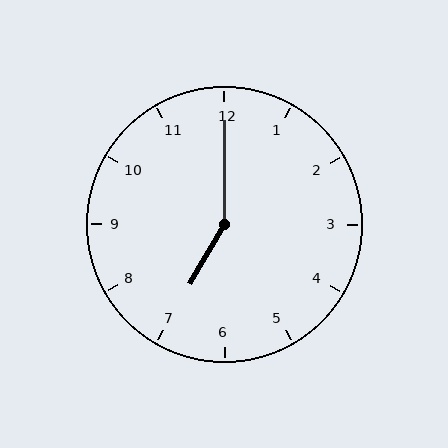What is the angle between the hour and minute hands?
Approximately 150 degrees.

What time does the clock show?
7:00.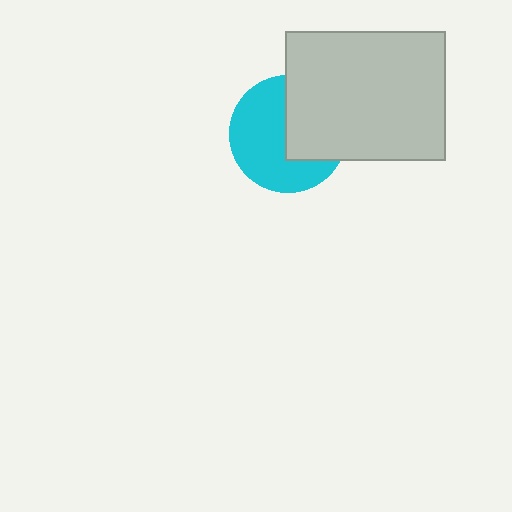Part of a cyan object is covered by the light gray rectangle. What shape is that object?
It is a circle.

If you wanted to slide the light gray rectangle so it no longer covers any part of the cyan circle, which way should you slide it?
Slide it right — that is the most direct way to separate the two shapes.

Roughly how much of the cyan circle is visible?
About half of it is visible (roughly 59%).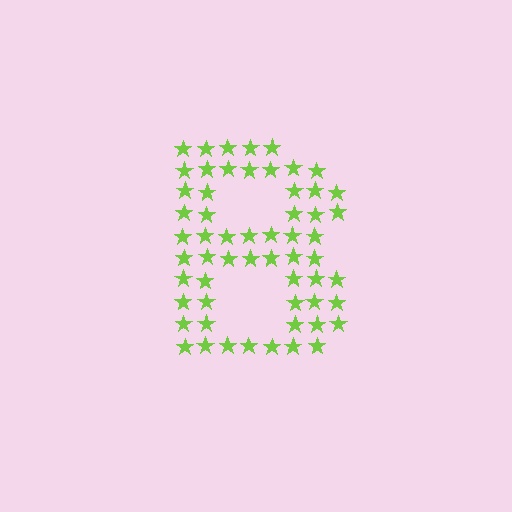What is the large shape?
The large shape is the letter B.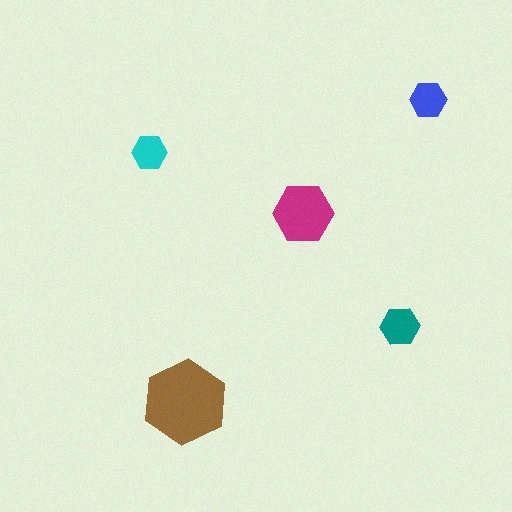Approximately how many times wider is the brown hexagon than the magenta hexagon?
About 1.5 times wider.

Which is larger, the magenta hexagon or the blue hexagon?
The magenta one.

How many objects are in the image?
There are 5 objects in the image.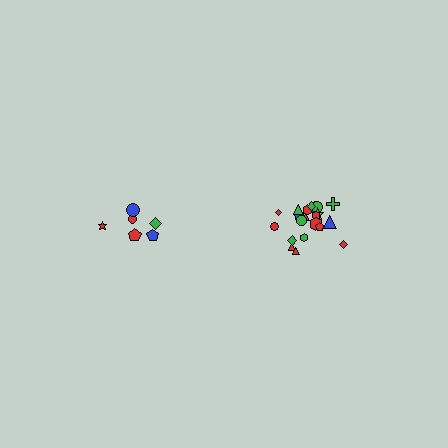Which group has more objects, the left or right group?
The right group.